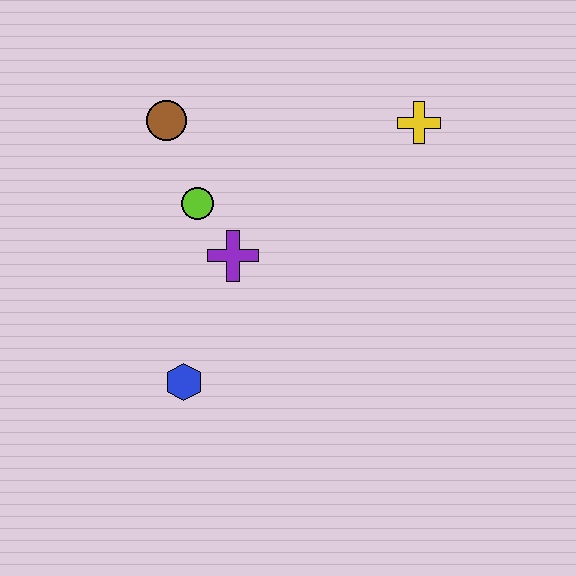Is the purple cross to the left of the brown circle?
No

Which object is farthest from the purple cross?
The yellow cross is farthest from the purple cross.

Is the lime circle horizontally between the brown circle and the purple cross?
Yes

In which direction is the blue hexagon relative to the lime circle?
The blue hexagon is below the lime circle.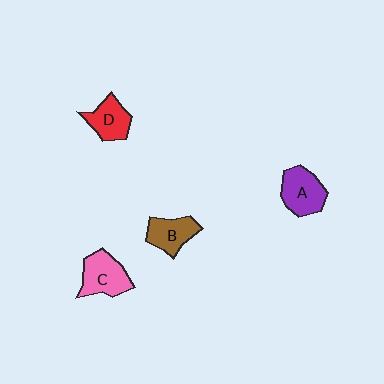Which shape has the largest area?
Shape C (pink).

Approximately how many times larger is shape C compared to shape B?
Approximately 1.2 times.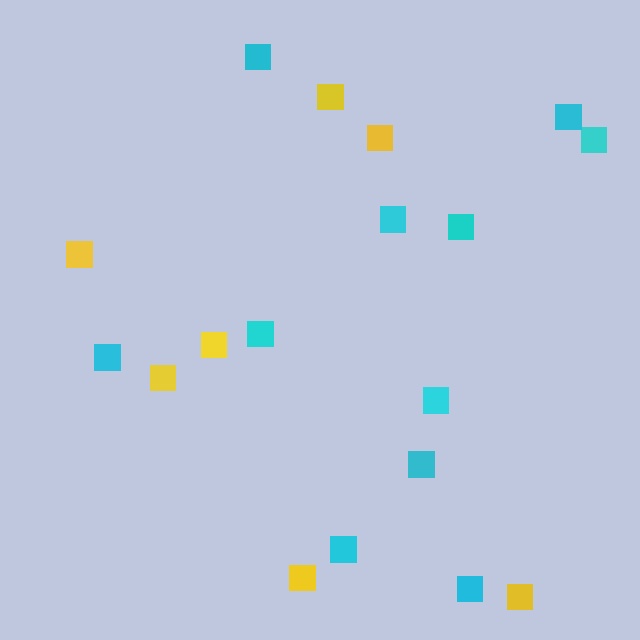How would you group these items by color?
There are 2 groups: one group of yellow squares (7) and one group of cyan squares (11).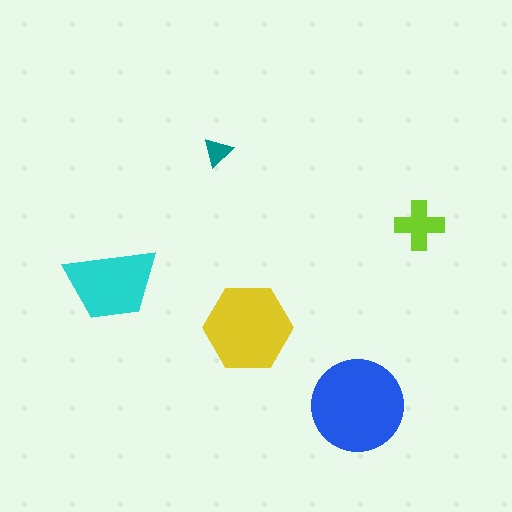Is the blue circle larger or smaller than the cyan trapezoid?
Larger.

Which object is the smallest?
The teal triangle.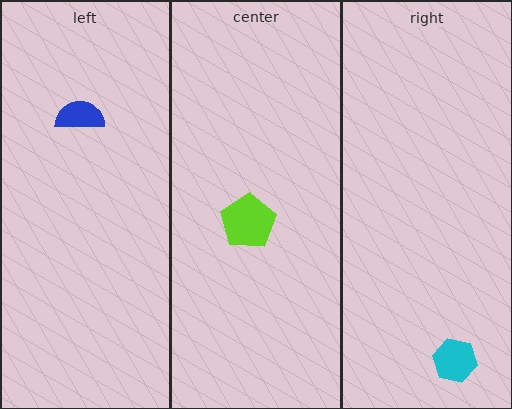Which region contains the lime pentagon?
The center region.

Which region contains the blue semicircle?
The left region.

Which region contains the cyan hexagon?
The right region.